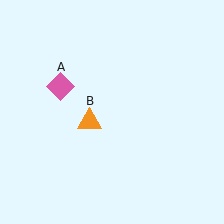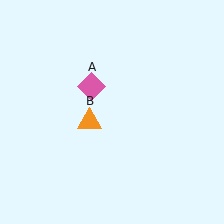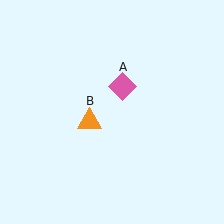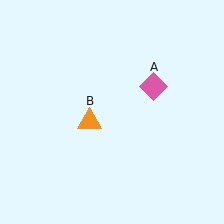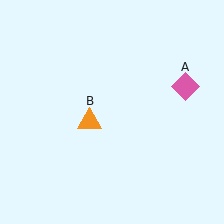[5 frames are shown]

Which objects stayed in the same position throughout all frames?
Orange triangle (object B) remained stationary.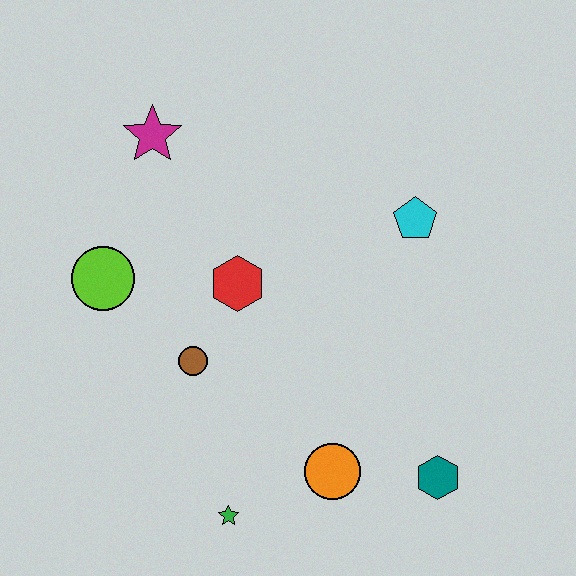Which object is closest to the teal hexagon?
The orange circle is closest to the teal hexagon.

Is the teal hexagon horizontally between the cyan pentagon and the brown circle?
No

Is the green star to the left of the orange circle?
Yes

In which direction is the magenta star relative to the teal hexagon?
The magenta star is above the teal hexagon.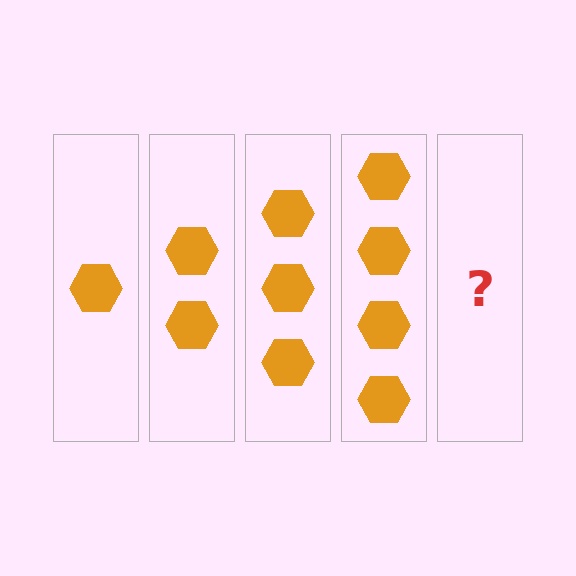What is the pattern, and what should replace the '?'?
The pattern is that each step adds one more hexagon. The '?' should be 5 hexagons.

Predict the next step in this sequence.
The next step is 5 hexagons.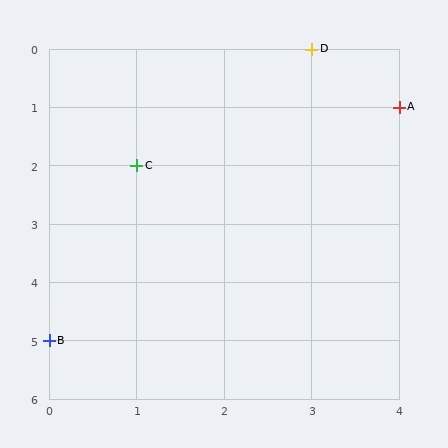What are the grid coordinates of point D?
Point D is at grid coordinates (3, 0).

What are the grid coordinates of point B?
Point B is at grid coordinates (0, 5).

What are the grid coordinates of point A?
Point A is at grid coordinates (4, 1).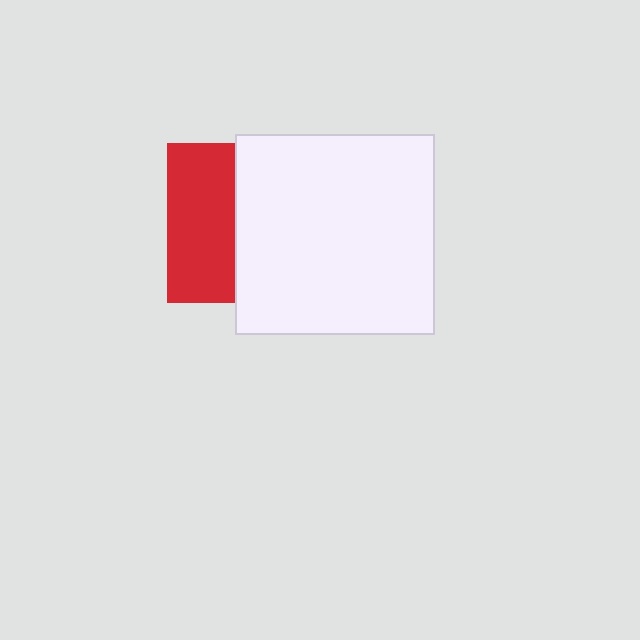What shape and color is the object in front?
The object in front is a white square.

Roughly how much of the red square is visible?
A small part of it is visible (roughly 42%).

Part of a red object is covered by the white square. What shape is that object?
It is a square.